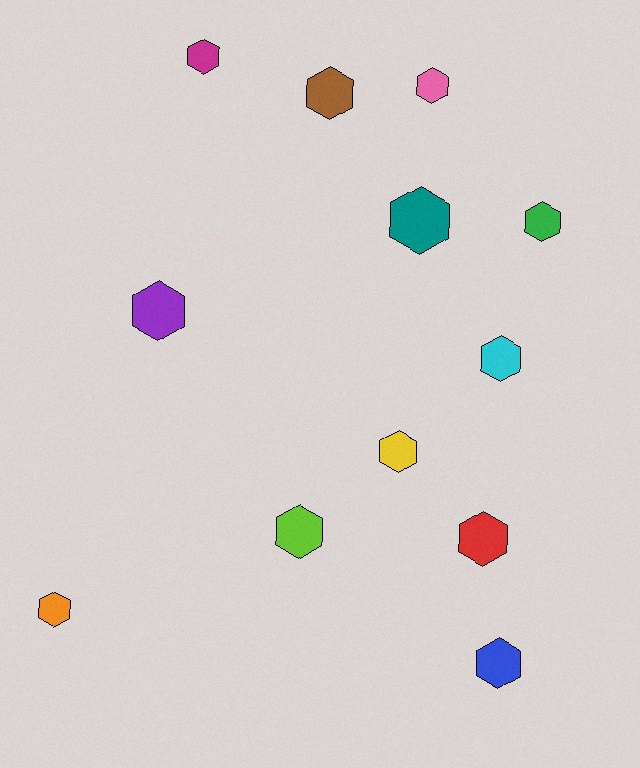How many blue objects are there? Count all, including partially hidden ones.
There is 1 blue object.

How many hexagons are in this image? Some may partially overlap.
There are 12 hexagons.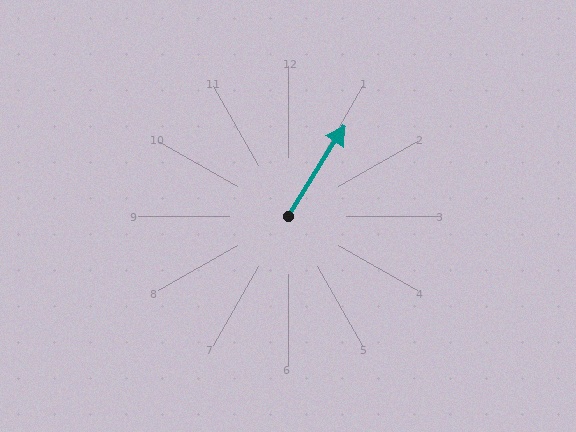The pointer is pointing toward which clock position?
Roughly 1 o'clock.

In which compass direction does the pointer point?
Northeast.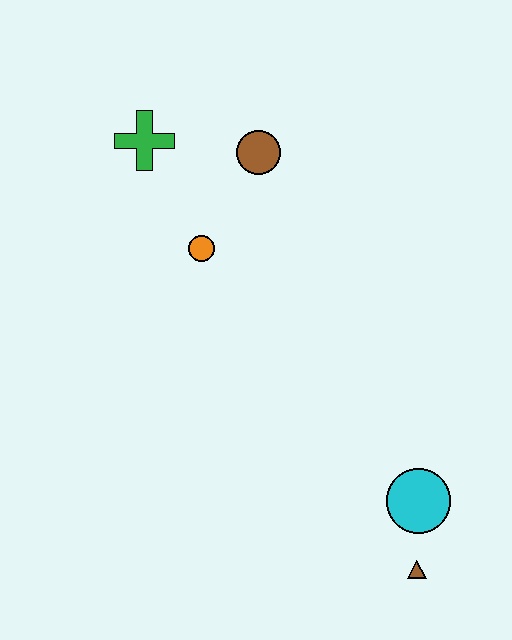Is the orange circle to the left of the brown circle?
Yes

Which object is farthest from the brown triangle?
The green cross is farthest from the brown triangle.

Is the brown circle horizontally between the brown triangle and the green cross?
Yes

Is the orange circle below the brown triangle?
No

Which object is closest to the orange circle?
The brown circle is closest to the orange circle.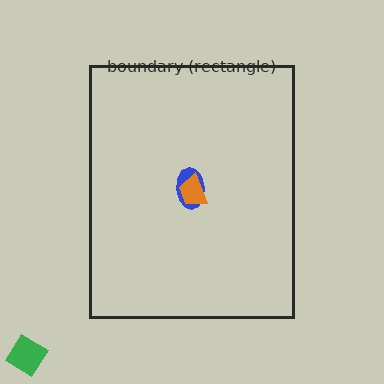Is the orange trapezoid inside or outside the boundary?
Inside.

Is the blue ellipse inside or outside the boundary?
Inside.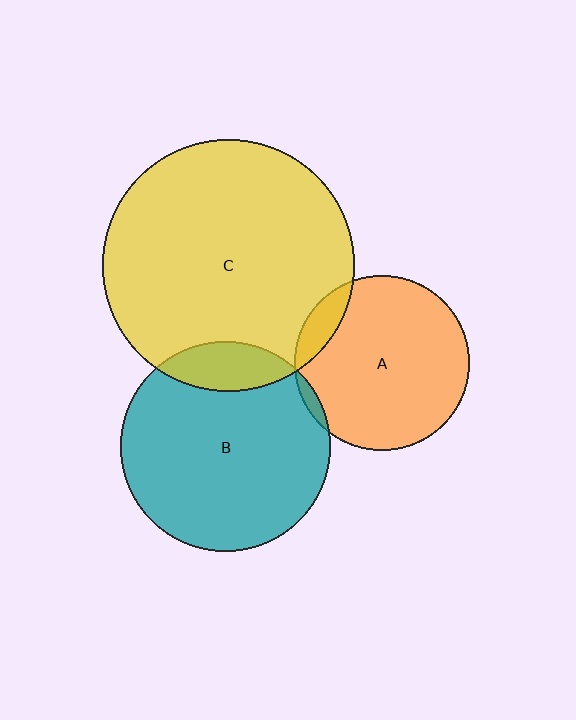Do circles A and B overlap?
Yes.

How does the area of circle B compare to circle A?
Approximately 1.4 times.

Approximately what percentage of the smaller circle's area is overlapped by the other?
Approximately 5%.